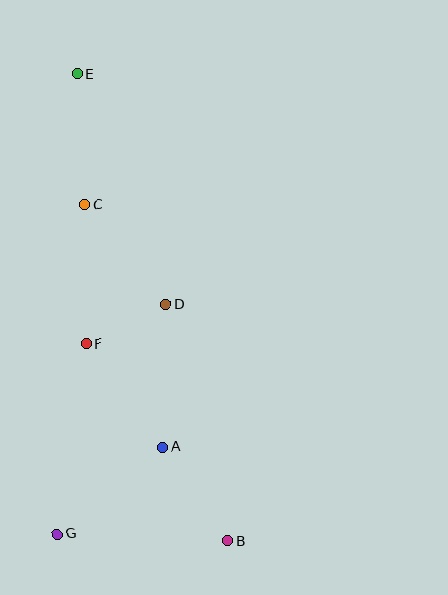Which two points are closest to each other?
Points D and F are closest to each other.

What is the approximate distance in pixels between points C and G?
The distance between C and G is approximately 331 pixels.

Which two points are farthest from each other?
Points B and E are farthest from each other.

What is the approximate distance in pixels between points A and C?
The distance between A and C is approximately 255 pixels.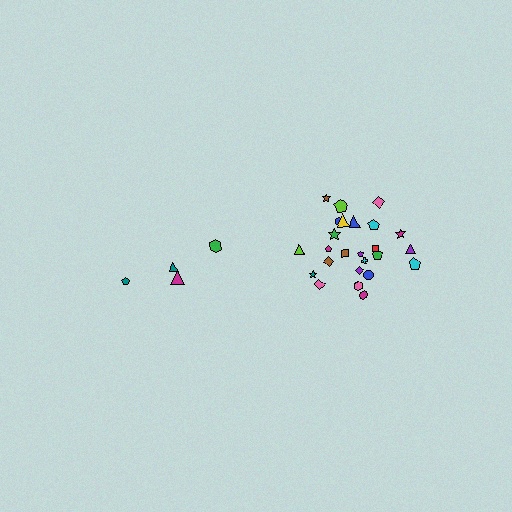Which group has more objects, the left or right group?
The right group.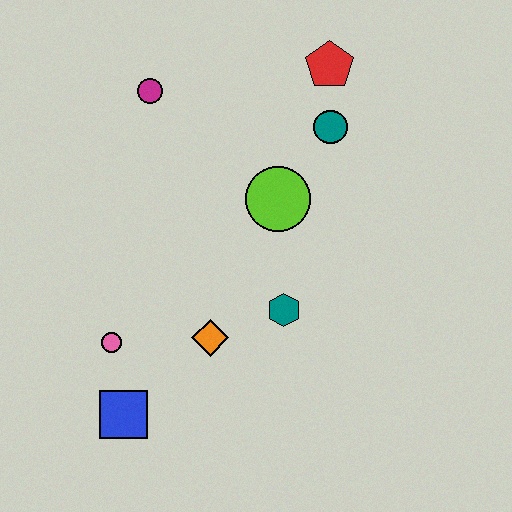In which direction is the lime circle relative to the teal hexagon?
The lime circle is above the teal hexagon.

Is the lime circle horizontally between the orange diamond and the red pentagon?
Yes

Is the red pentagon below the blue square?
No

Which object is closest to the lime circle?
The teal circle is closest to the lime circle.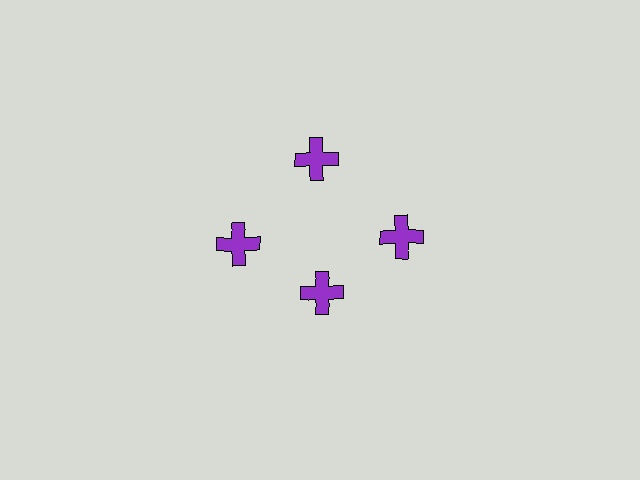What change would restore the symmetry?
The symmetry would be restored by moving it outward, back onto the ring so that all 4 crosses sit at equal angles and equal distance from the center.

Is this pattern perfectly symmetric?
No. The 4 purple crosses are arranged in a ring, but one element near the 6 o'clock position is pulled inward toward the center, breaking the 4-fold rotational symmetry.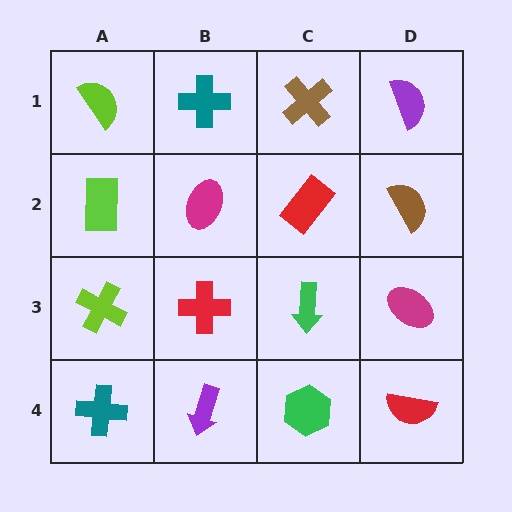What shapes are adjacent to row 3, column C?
A red rectangle (row 2, column C), a green hexagon (row 4, column C), a red cross (row 3, column B), a magenta ellipse (row 3, column D).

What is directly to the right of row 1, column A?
A teal cross.